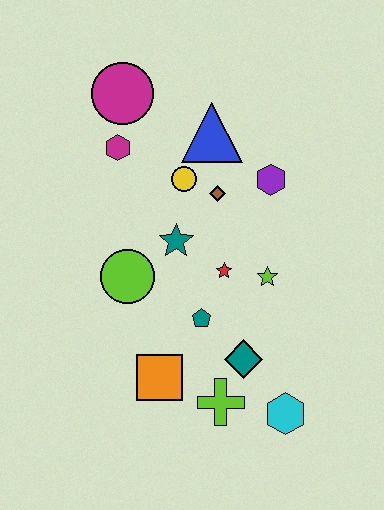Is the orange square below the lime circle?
Yes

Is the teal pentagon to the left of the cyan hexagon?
Yes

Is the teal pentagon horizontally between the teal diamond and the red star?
No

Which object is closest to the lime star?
The red star is closest to the lime star.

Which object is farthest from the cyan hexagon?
The magenta circle is farthest from the cyan hexagon.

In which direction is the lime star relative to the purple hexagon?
The lime star is below the purple hexagon.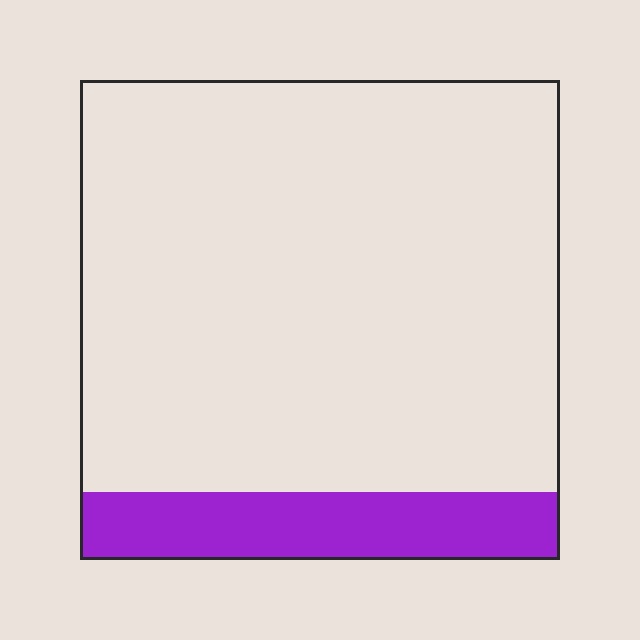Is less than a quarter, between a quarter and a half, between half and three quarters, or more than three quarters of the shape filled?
Less than a quarter.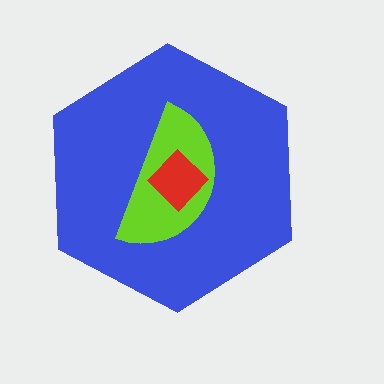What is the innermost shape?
The red diamond.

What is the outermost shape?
The blue hexagon.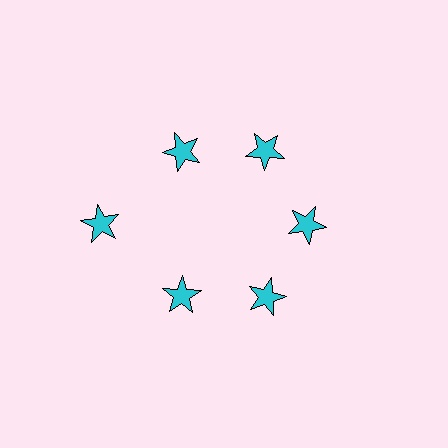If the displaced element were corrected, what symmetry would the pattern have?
It would have 6-fold rotational symmetry — the pattern would map onto itself every 60 degrees.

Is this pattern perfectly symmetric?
No. The 6 cyan stars are arranged in a ring, but one element near the 9 o'clock position is pushed outward from the center, breaking the 6-fold rotational symmetry.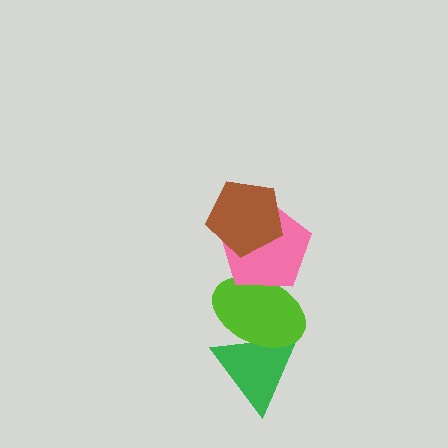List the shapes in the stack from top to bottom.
From top to bottom: the brown pentagon, the pink pentagon, the lime ellipse, the green triangle.